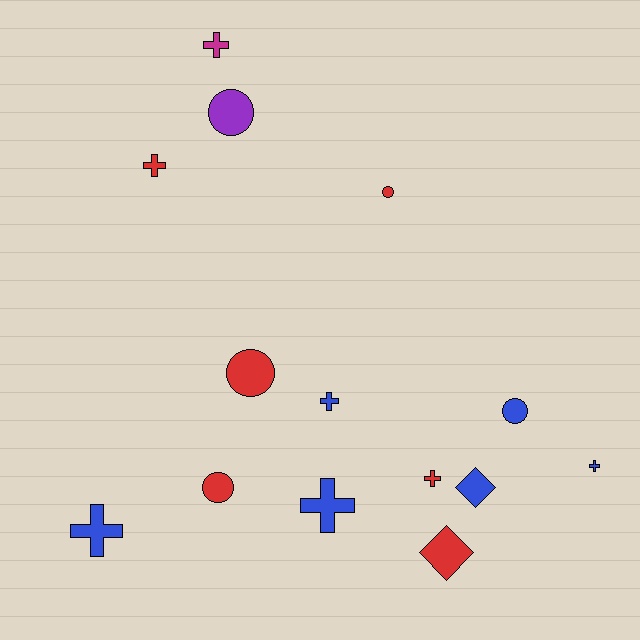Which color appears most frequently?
Blue, with 6 objects.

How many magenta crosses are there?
There is 1 magenta cross.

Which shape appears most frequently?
Cross, with 7 objects.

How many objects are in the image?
There are 14 objects.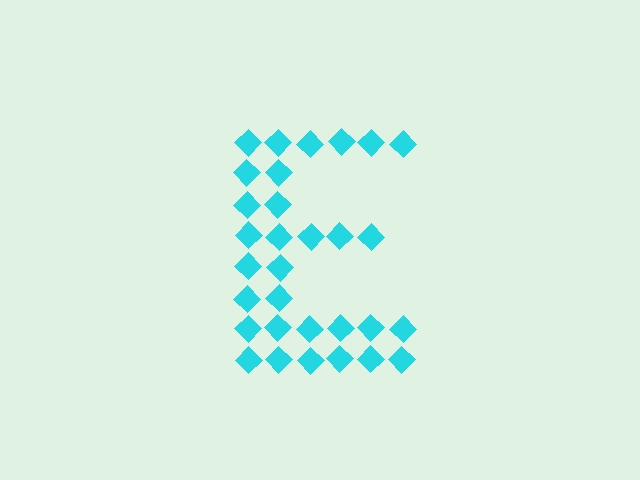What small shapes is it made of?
It is made of small diamonds.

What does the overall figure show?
The overall figure shows the letter E.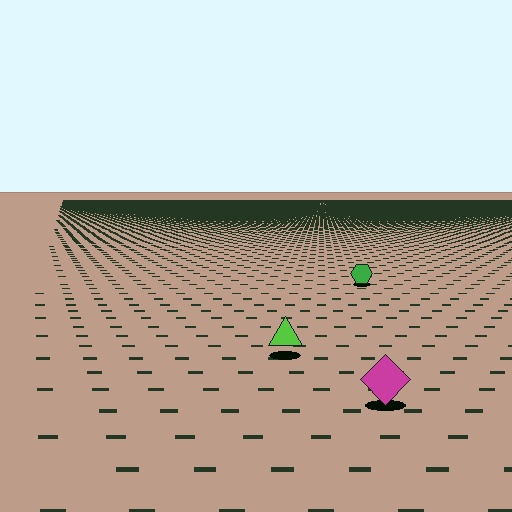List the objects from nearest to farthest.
From nearest to farthest: the magenta diamond, the lime triangle, the green hexagon.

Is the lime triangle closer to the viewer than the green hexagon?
Yes. The lime triangle is closer — you can tell from the texture gradient: the ground texture is coarser near it.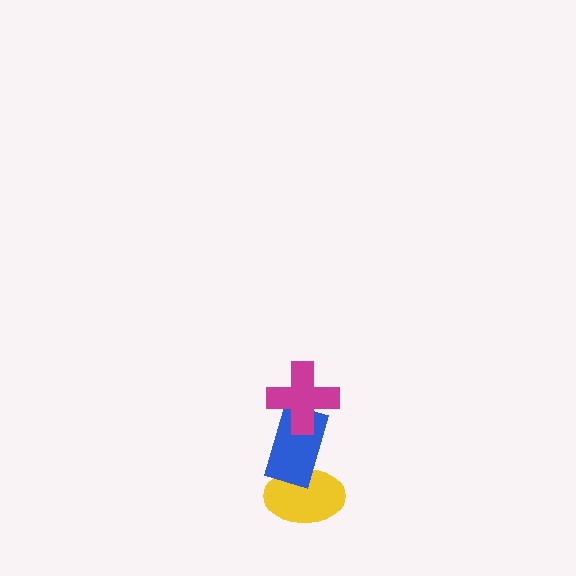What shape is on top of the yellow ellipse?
The blue rectangle is on top of the yellow ellipse.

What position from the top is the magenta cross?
The magenta cross is 1st from the top.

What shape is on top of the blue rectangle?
The magenta cross is on top of the blue rectangle.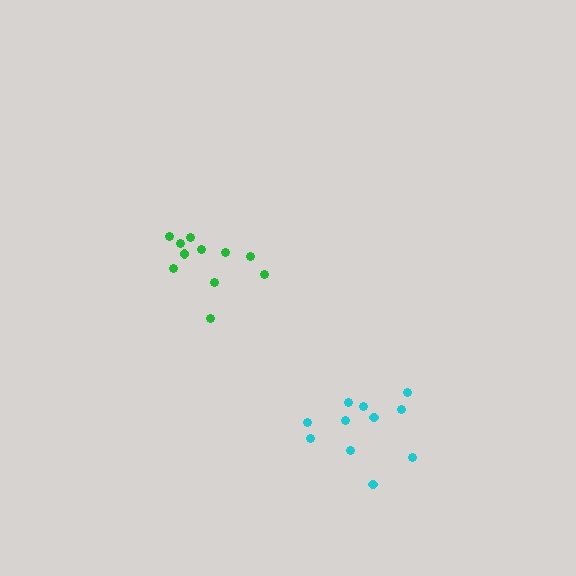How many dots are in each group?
Group 1: 11 dots, Group 2: 11 dots (22 total).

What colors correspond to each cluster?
The clusters are colored: green, cyan.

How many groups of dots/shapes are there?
There are 2 groups.